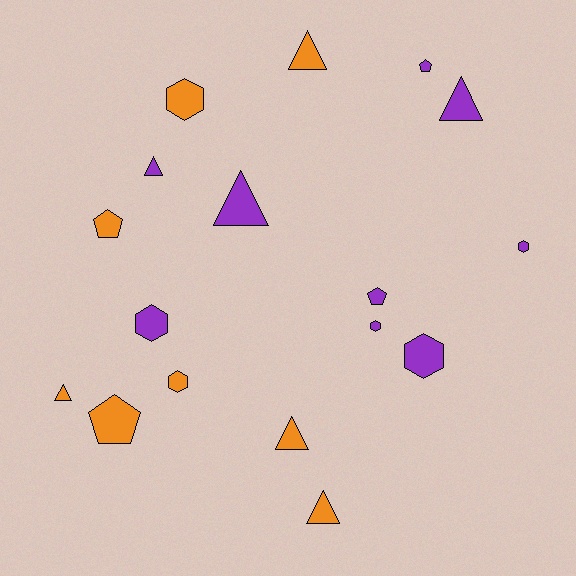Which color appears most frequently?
Purple, with 9 objects.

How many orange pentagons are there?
There are 2 orange pentagons.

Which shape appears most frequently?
Triangle, with 7 objects.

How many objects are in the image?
There are 17 objects.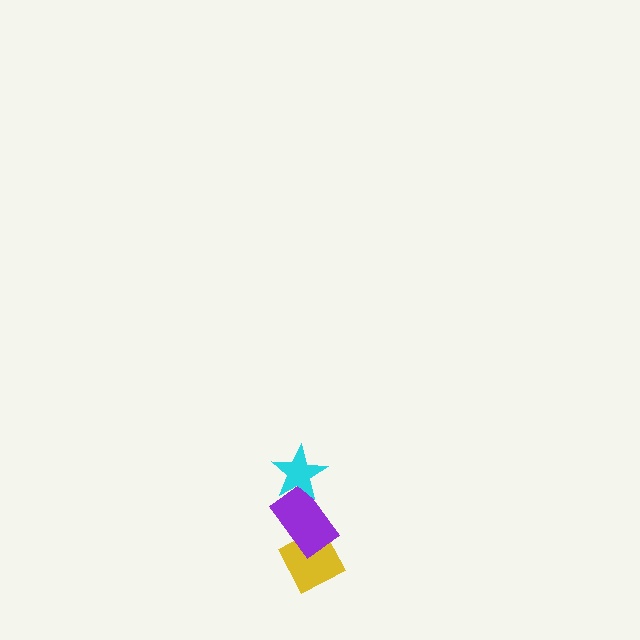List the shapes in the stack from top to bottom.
From top to bottom: the cyan star, the purple rectangle, the yellow diamond.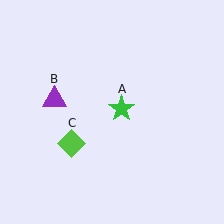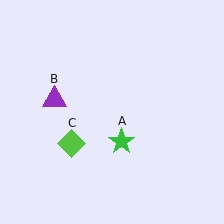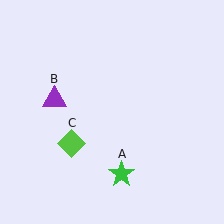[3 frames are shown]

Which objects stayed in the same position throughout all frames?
Purple triangle (object B) and lime diamond (object C) remained stationary.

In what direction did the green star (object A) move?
The green star (object A) moved down.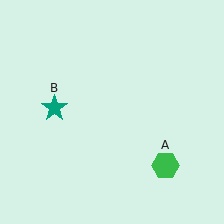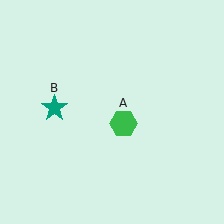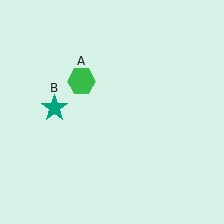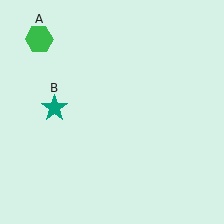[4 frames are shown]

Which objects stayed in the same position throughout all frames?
Teal star (object B) remained stationary.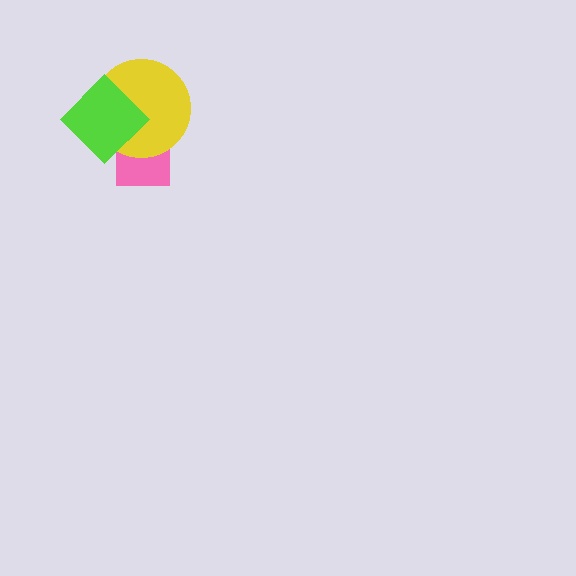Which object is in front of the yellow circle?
The lime diamond is in front of the yellow circle.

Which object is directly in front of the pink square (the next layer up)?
The yellow circle is directly in front of the pink square.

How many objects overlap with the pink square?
2 objects overlap with the pink square.